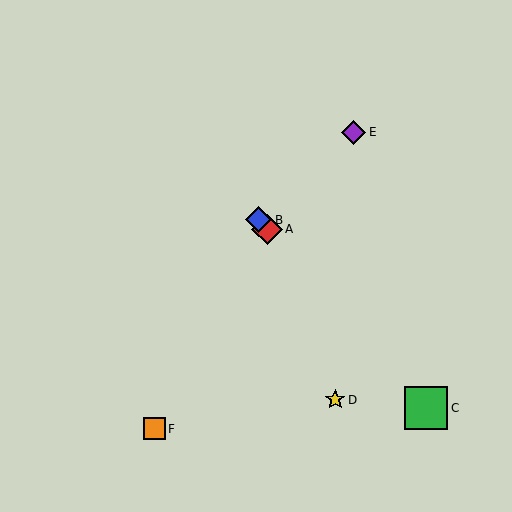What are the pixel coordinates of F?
Object F is at (154, 429).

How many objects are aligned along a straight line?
3 objects (A, B, C) are aligned along a straight line.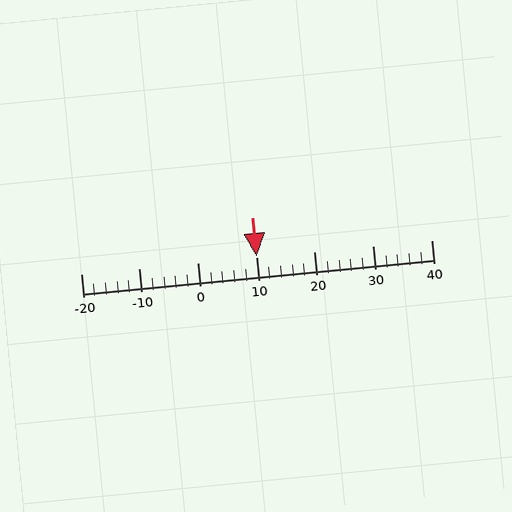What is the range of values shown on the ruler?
The ruler shows values from -20 to 40.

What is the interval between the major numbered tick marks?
The major tick marks are spaced 10 units apart.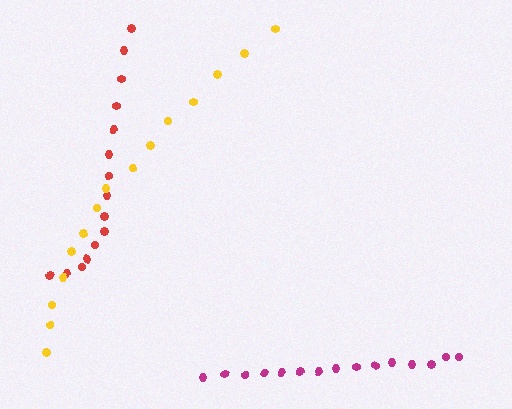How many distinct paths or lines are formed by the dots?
There are 3 distinct paths.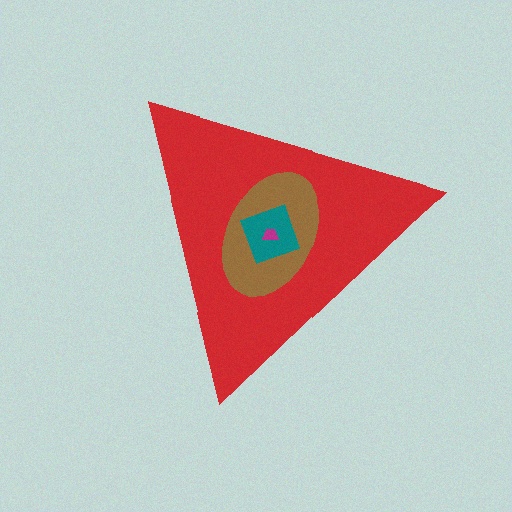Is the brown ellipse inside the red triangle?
Yes.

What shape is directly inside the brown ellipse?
The teal diamond.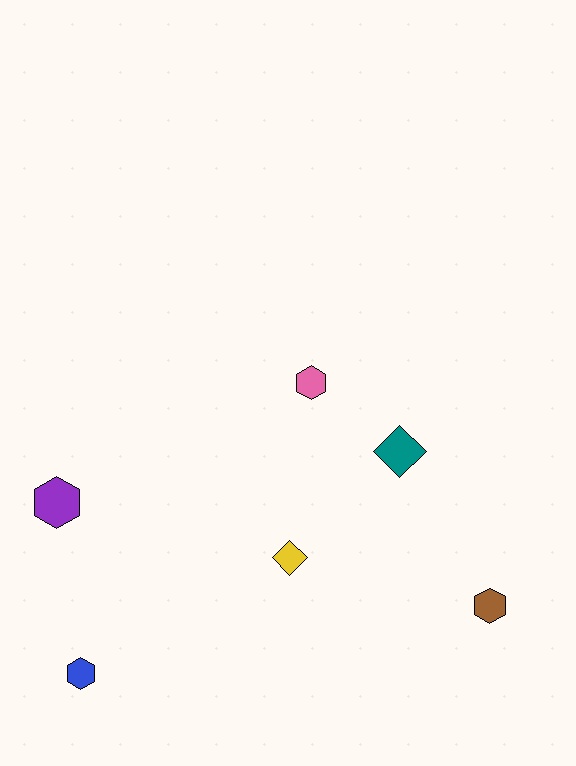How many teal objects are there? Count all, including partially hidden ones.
There is 1 teal object.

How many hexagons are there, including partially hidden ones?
There are 4 hexagons.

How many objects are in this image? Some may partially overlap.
There are 6 objects.